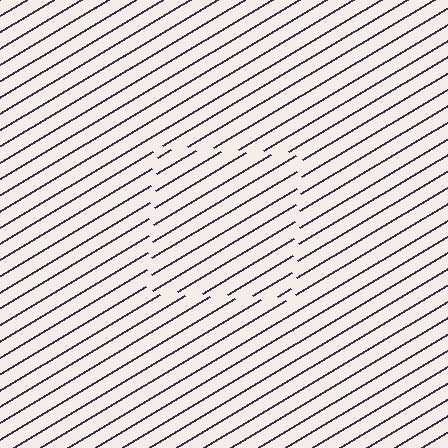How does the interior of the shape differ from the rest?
The interior of the shape contains the same grating, shifted by half a period — the contour is defined by the phase discontinuity where line-ends from the inner and outer gratings abut.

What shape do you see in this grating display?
An illusory square. The interior of the shape contains the same grating, shifted by half a period — the contour is defined by the phase discontinuity where line-ends from the inner and outer gratings abut.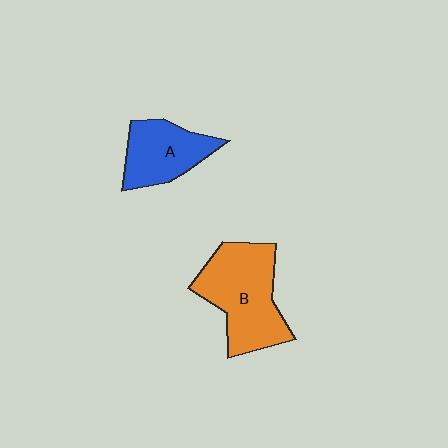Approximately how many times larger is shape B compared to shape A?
Approximately 1.5 times.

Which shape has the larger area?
Shape B (orange).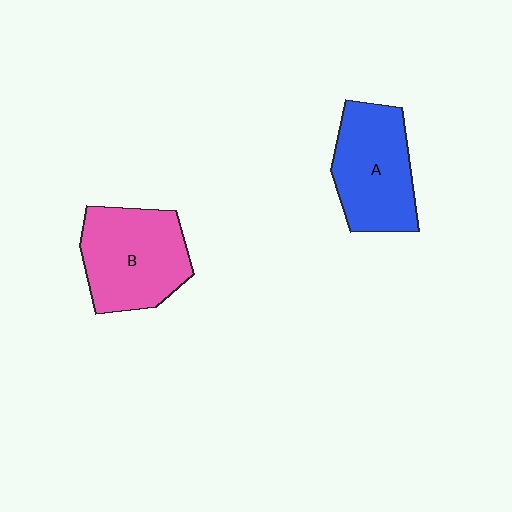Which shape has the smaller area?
Shape A (blue).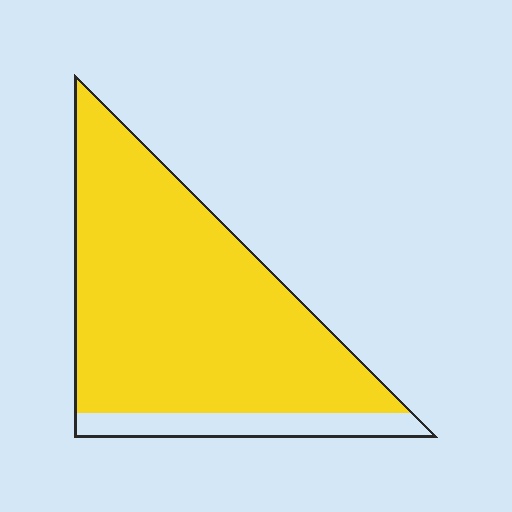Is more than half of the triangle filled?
Yes.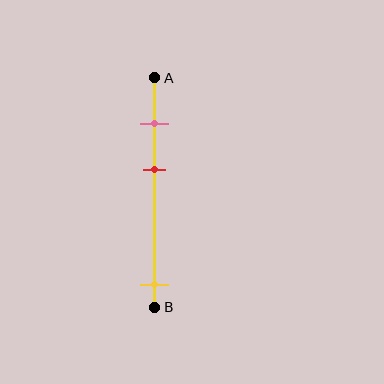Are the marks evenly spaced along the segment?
No, the marks are not evenly spaced.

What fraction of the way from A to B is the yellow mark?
The yellow mark is approximately 90% (0.9) of the way from A to B.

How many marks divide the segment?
There are 3 marks dividing the segment.